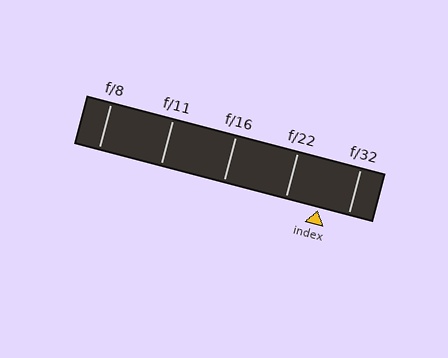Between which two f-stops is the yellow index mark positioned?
The index mark is between f/22 and f/32.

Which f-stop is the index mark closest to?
The index mark is closest to f/32.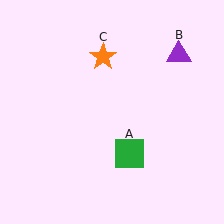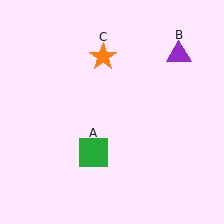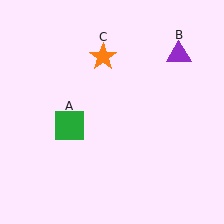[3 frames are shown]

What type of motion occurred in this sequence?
The green square (object A) rotated clockwise around the center of the scene.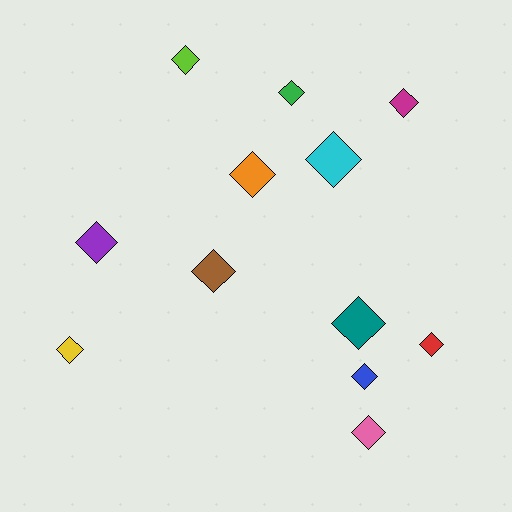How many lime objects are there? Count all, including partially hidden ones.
There is 1 lime object.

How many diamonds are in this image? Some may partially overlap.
There are 12 diamonds.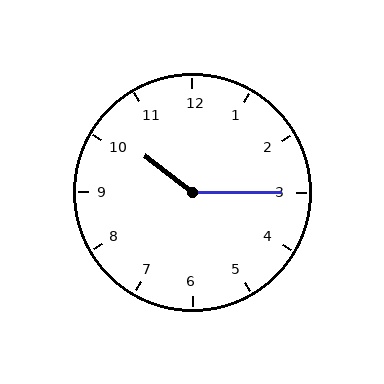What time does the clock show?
10:15.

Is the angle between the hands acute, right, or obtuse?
It is obtuse.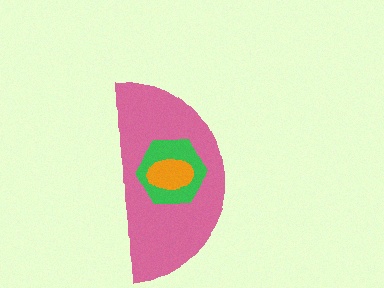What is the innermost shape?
The orange ellipse.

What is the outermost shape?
The pink semicircle.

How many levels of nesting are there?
3.